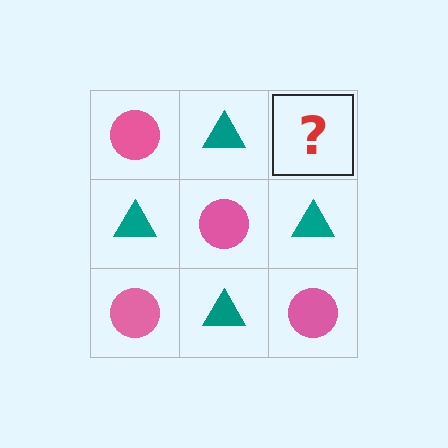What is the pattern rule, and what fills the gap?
The rule is that it alternates pink circle and teal triangle in a checkerboard pattern. The gap should be filled with a pink circle.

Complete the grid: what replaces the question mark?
The question mark should be replaced with a pink circle.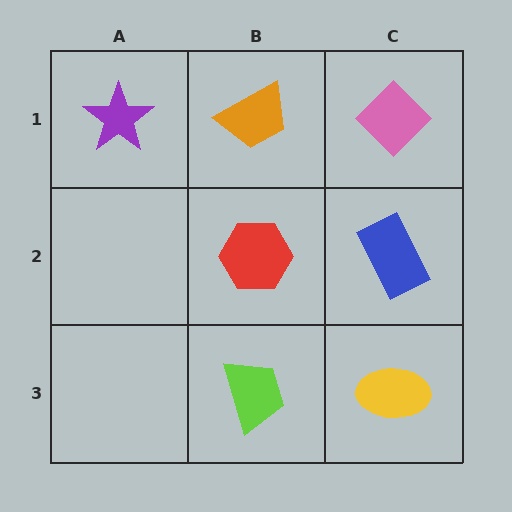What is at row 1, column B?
An orange trapezoid.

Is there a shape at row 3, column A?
No, that cell is empty.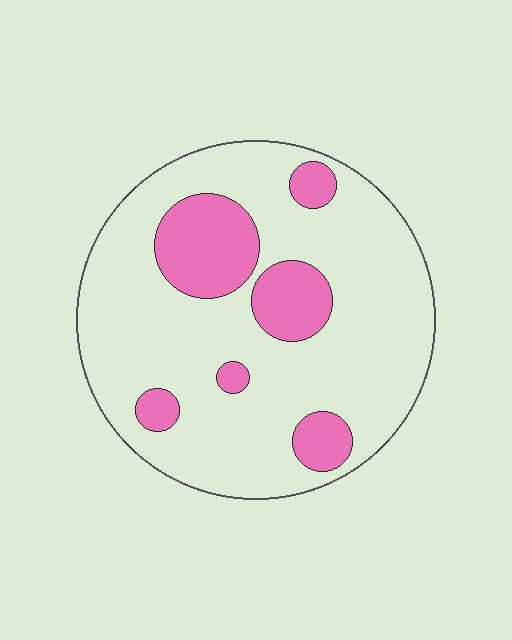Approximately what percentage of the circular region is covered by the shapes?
Approximately 20%.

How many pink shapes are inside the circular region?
6.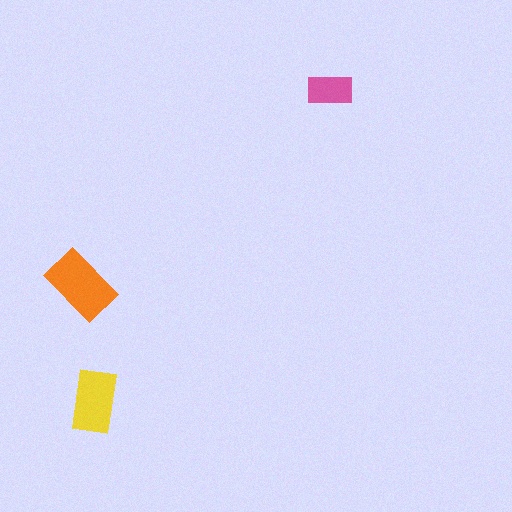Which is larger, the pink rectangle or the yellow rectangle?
The yellow one.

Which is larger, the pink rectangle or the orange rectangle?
The orange one.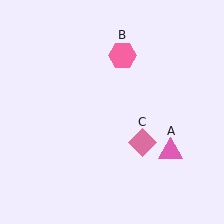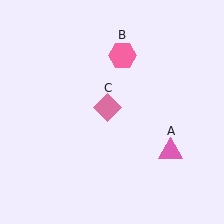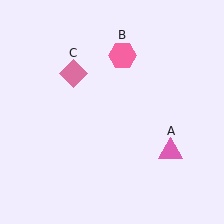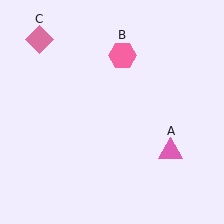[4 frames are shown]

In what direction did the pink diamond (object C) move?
The pink diamond (object C) moved up and to the left.